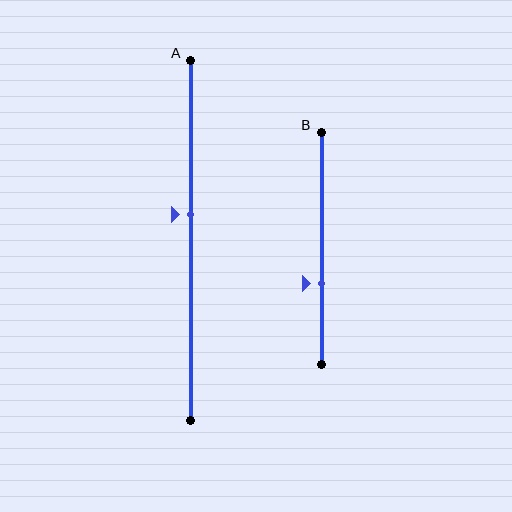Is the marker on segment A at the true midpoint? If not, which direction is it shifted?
No, the marker on segment A is shifted upward by about 7% of the segment length.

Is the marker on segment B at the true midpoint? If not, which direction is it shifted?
No, the marker on segment B is shifted downward by about 15% of the segment length.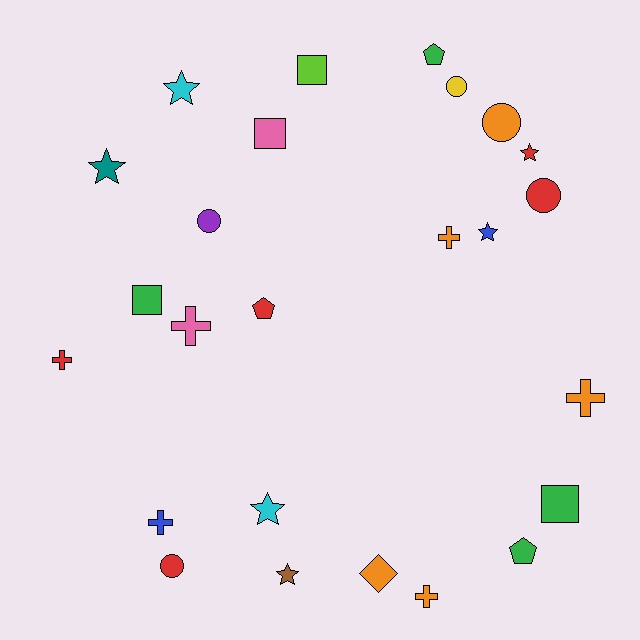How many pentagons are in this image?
There are 3 pentagons.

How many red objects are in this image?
There are 5 red objects.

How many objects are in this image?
There are 25 objects.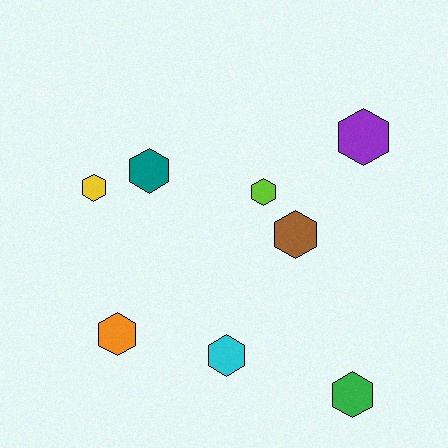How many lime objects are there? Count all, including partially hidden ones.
There is 1 lime object.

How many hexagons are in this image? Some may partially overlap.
There are 8 hexagons.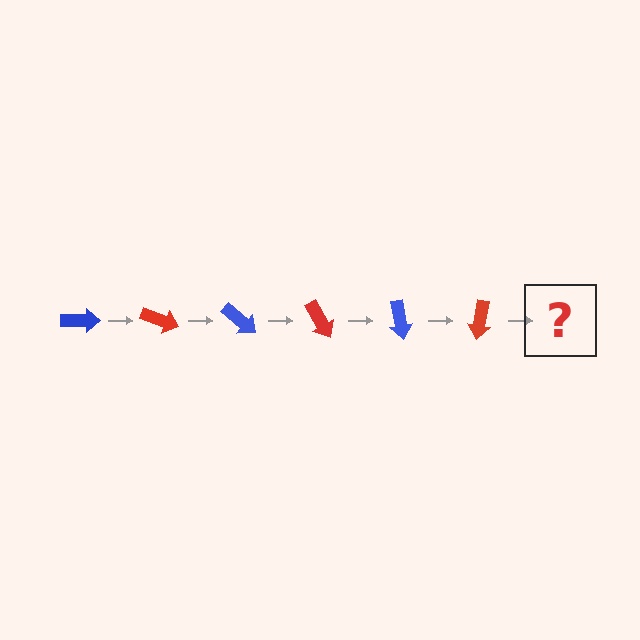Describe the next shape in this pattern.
It should be a blue arrow, rotated 120 degrees from the start.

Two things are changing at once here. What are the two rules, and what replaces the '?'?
The two rules are that it rotates 20 degrees each step and the color cycles through blue and red. The '?' should be a blue arrow, rotated 120 degrees from the start.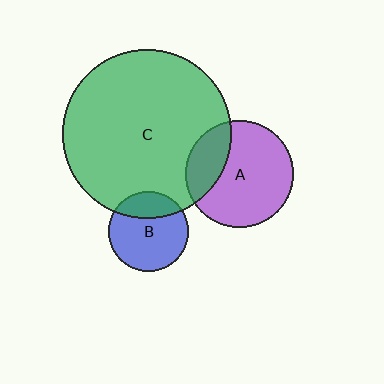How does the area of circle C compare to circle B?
Approximately 4.4 times.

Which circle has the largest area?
Circle C (green).